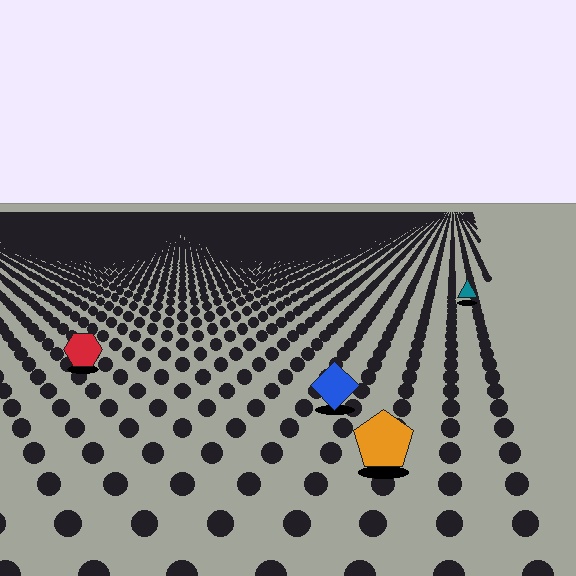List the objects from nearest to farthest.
From nearest to farthest: the orange pentagon, the blue diamond, the red hexagon, the teal triangle.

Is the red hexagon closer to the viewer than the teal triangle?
Yes. The red hexagon is closer — you can tell from the texture gradient: the ground texture is coarser near it.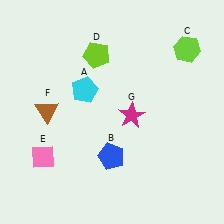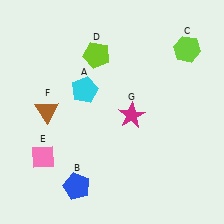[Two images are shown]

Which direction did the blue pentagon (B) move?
The blue pentagon (B) moved left.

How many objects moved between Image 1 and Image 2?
1 object moved between the two images.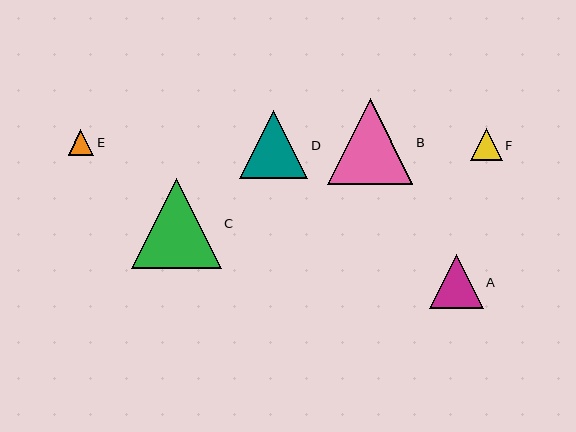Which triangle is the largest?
Triangle C is the largest with a size of approximately 90 pixels.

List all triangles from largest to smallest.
From largest to smallest: C, B, D, A, F, E.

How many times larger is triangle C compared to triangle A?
Triangle C is approximately 1.7 times the size of triangle A.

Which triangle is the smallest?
Triangle E is the smallest with a size of approximately 26 pixels.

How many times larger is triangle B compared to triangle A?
Triangle B is approximately 1.6 times the size of triangle A.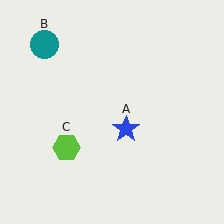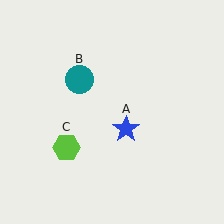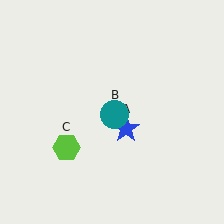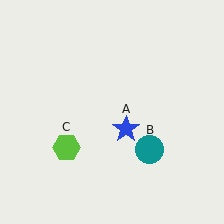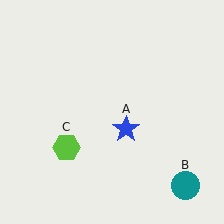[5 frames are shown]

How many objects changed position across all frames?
1 object changed position: teal circle (object B).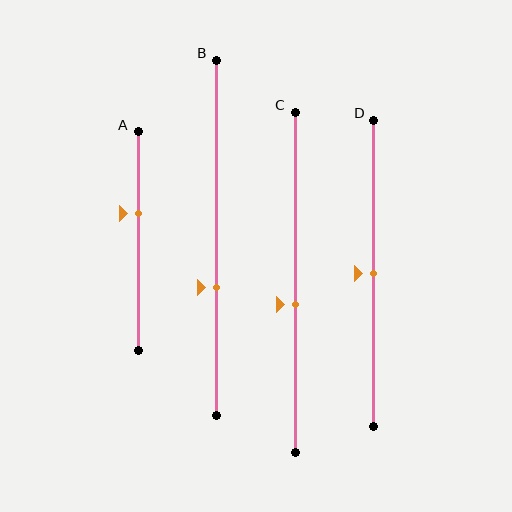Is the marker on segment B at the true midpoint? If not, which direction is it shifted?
No, the marker on segment B is shifted downward by about 14% of the segment length.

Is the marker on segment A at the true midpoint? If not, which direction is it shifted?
No, the marker on segment A is shifted upward by about 13% of the segment length.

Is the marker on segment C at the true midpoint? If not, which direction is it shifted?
No, the marker on segment C is shifted downward by about 7% of the segment length.